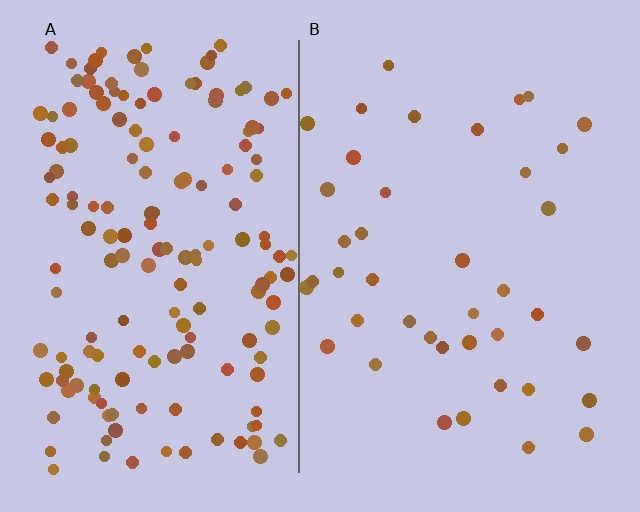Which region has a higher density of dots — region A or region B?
A (the left).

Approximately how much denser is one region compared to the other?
Approximately 3.9× — region A over region B.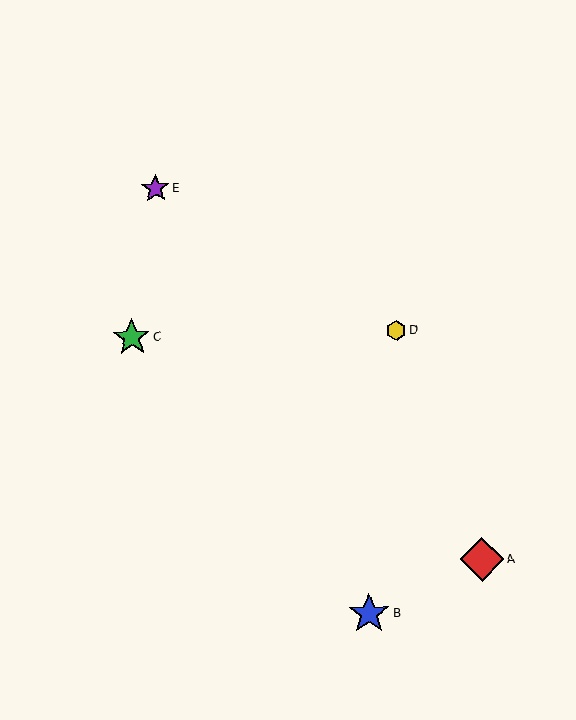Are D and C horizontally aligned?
Yes, both are at y≈330.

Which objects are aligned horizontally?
Objects C, D are aligned horizontally.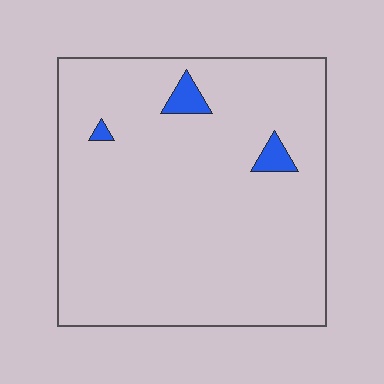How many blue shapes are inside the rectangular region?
3.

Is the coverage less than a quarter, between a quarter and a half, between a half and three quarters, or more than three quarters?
Less than a quarter.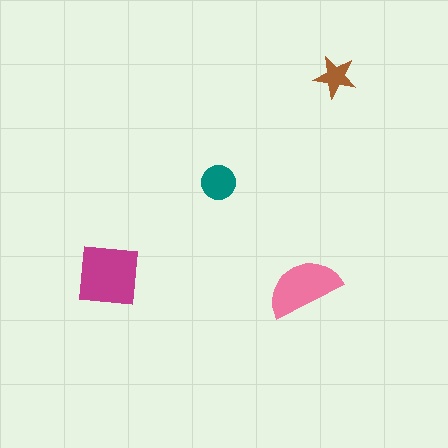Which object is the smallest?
The brown star.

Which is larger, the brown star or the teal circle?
The teal circle.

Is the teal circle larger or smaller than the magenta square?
Smaller.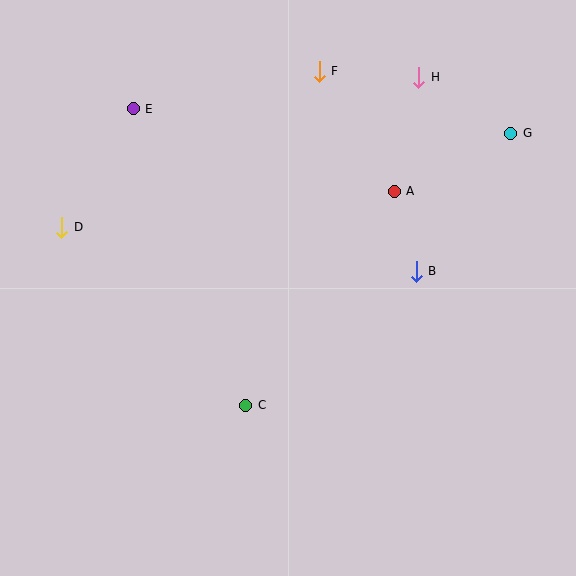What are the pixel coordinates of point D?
Point D is at (62, 227).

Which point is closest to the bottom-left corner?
Point C is closest to the bottom-left corner.